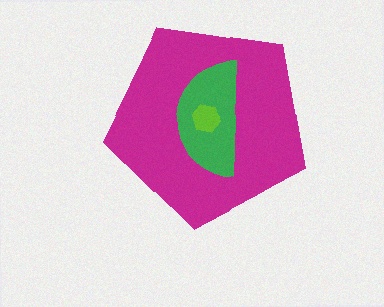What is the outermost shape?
The magenta pentagon.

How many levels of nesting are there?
3.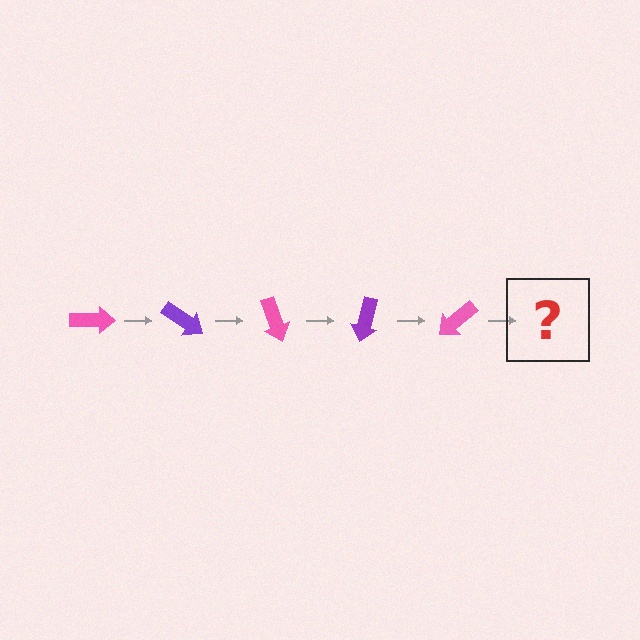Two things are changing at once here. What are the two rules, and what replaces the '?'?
The two rules are that it rotates 35 degrees each step and the color cycles through pink and purple. The '?' should be a purple arrow, rotated 175 degrees from the start.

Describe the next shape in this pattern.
It should be a purple arrow, rotated 175 degrees from the start.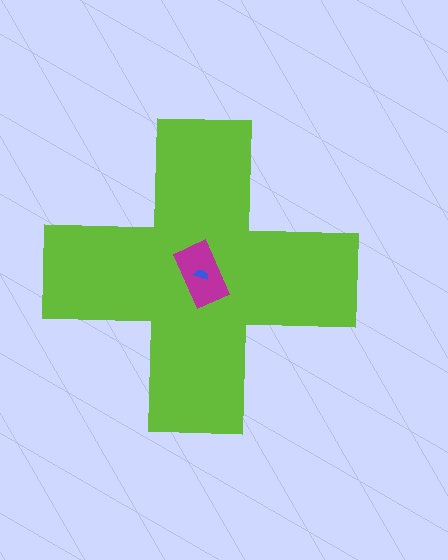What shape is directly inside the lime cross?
The magenta rectangle.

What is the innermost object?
The blue semicircle.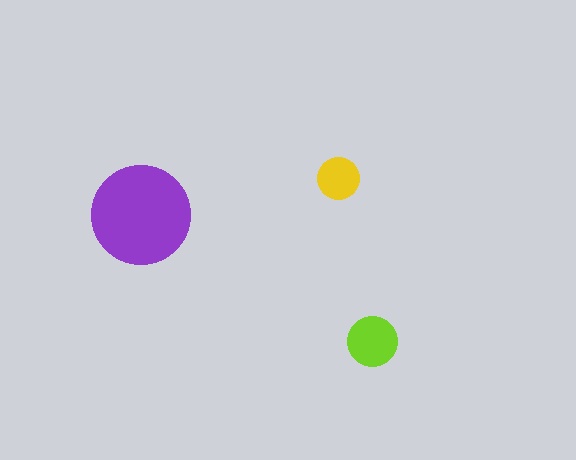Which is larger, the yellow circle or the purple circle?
The purple one.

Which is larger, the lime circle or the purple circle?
The purple one.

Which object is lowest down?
The lime circle is bottommost.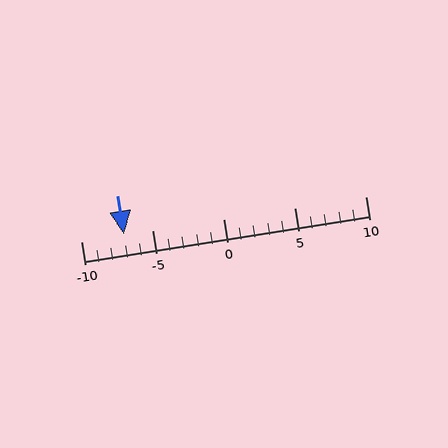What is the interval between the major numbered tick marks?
The major tick marks are spaced 5 units apart.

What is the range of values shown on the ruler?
The ruler shows values from -10 to 10.